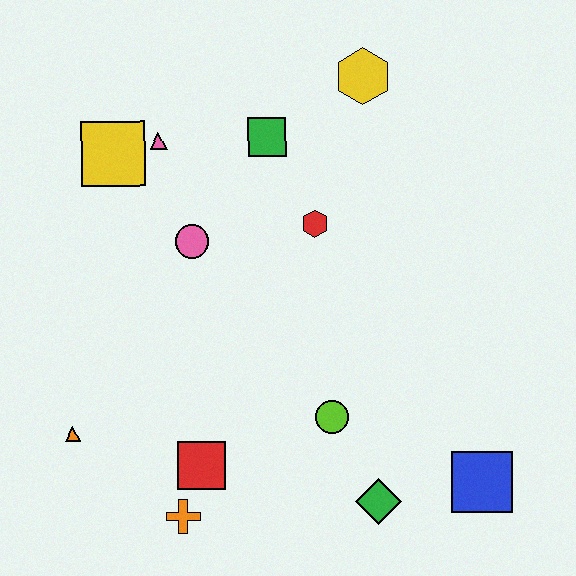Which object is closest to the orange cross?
The red square is closest to the orange cross.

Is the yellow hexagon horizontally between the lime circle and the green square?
No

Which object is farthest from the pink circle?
The blue square is farthest from the pink circle.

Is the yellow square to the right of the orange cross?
No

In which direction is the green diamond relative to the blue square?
The green diamond is to the left of the blue square.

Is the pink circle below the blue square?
No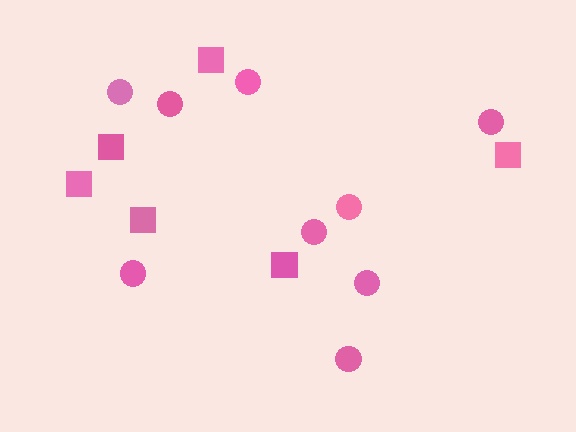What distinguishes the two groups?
There are 2 groups: one group of squares (6) and one group of circles (9).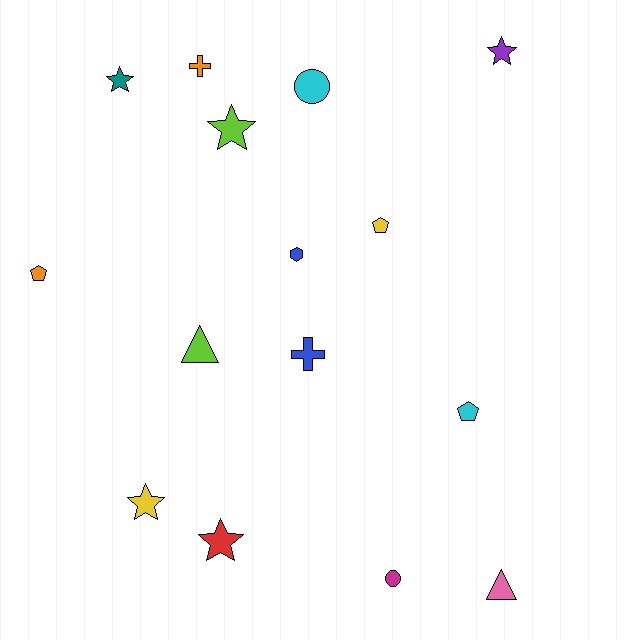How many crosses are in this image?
There are 2 crosses.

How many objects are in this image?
There are 15 objects.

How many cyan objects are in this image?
There are 2 cyan objects.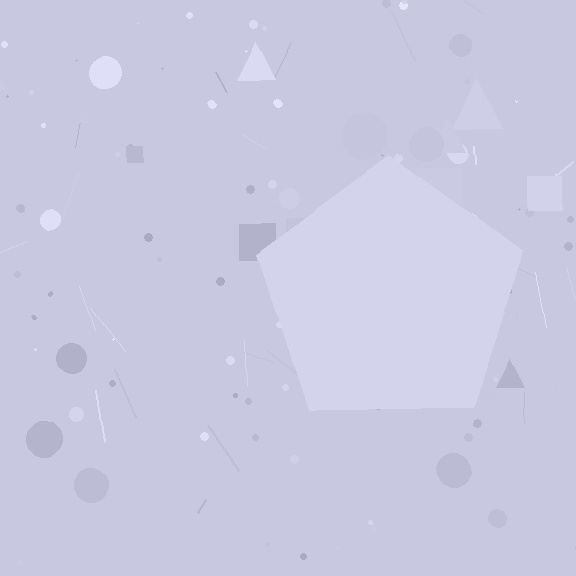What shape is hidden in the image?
A pentagon is hidden in the image.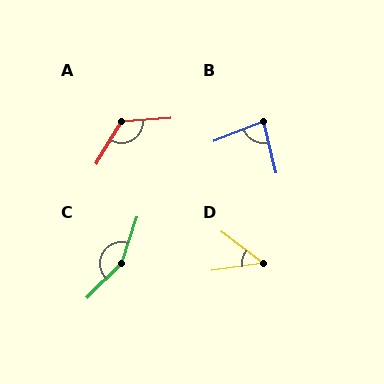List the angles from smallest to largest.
D (46°), B (82°), A (125°), C (153°).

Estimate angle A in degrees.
Approximately 125 degrees.